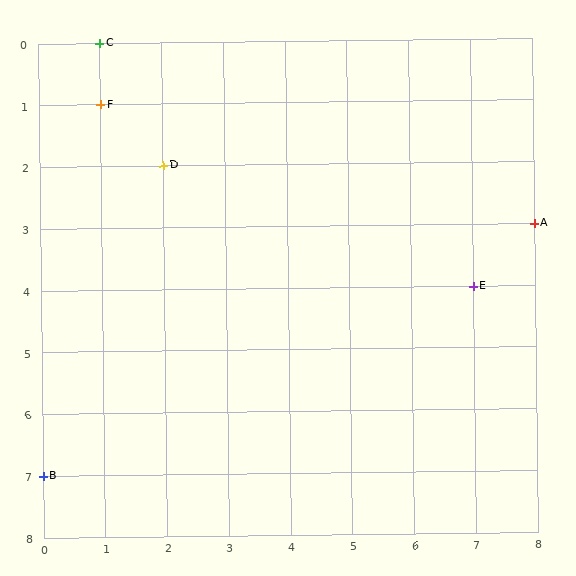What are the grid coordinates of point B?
Point B is at grid coordinates (0, 7).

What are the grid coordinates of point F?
Point F is at grid coordinates (1, 1).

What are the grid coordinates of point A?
Point A is at grid coordinates (8, 3).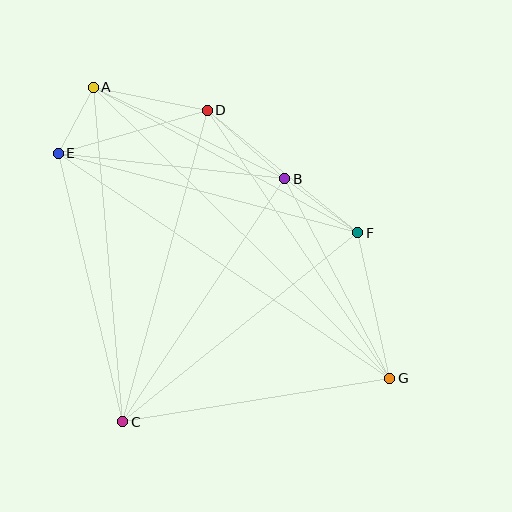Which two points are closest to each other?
Points A and E are closest to each other.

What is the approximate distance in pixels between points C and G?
The distance between C and G is approximately 270 pixels.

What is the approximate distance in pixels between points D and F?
The distance between D and F is approximately 194 pixels.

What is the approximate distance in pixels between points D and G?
The distance between D and G is approximately 324 pixels.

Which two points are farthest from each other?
Points A and G are farthest from each other.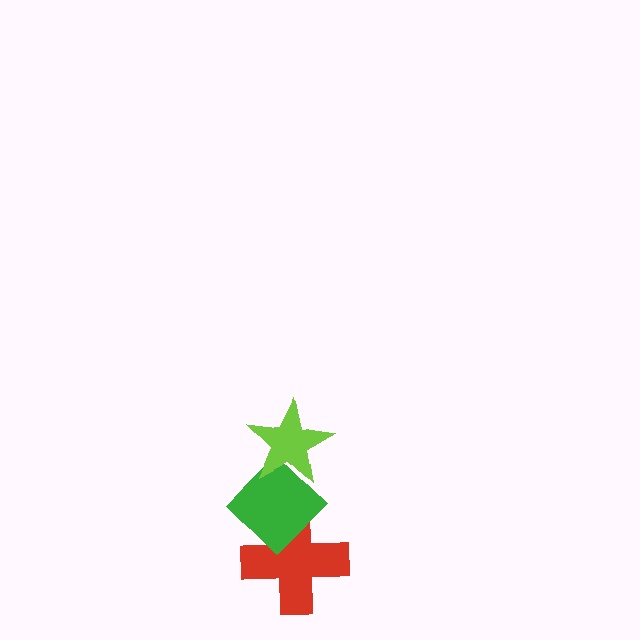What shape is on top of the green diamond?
The lime star is on top of the green diamond.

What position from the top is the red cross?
The red cross is 3rd from the top.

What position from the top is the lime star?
The lime star is 1st from the top.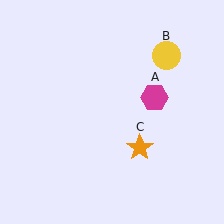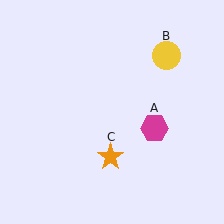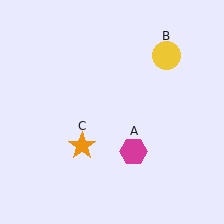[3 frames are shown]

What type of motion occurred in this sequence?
The magenta hexagon (object A), orange star (object C) rotated clockwise around the center of the scene.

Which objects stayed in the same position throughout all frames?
Yellow circle (object B) remained stationary.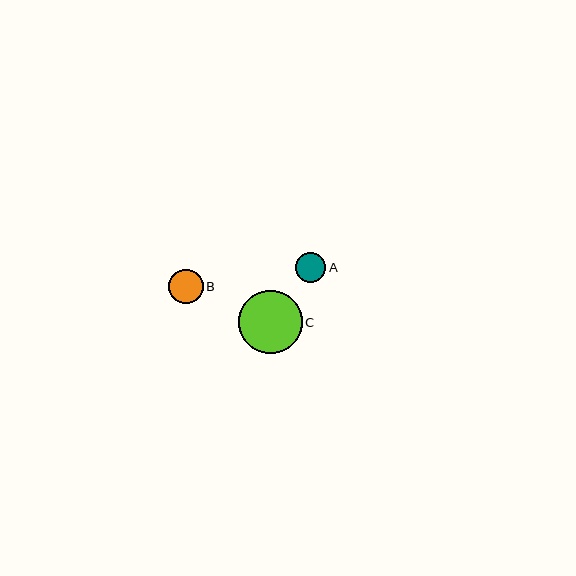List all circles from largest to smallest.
From largest to smallest: C, B, A.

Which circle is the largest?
Circle C is the largest with a size of approximately 64 pixels.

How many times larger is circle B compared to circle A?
Circle B is approximately 1.2 times the size of circle A.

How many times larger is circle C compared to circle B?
Circle C is approximately 1.8 times the size of circle B.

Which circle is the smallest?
Circle A is the smallest with a size of approximately 30 pixels.